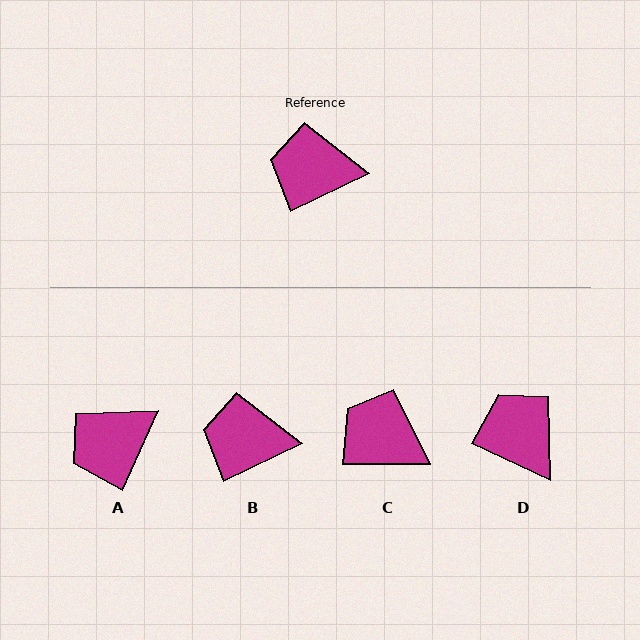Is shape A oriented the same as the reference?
No, it is off by about 40 degrees.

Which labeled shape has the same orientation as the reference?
B.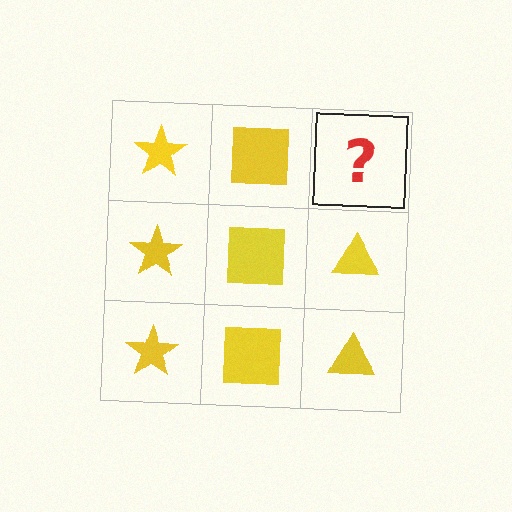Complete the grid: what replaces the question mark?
The question mark should be replaced with a yellow triangle.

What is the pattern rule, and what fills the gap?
The rule is that each column has a consistent shape. The gap should be filled with a yellow triangle.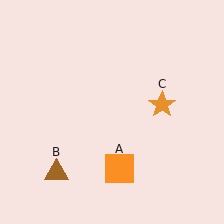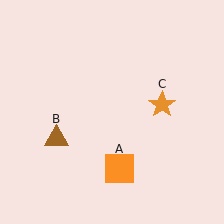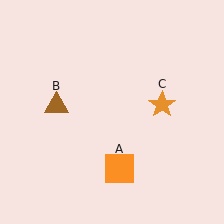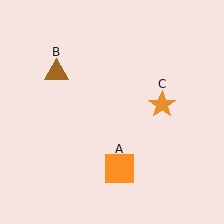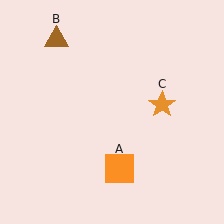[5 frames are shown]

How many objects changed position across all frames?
1 object changed position: brown triangle (object B).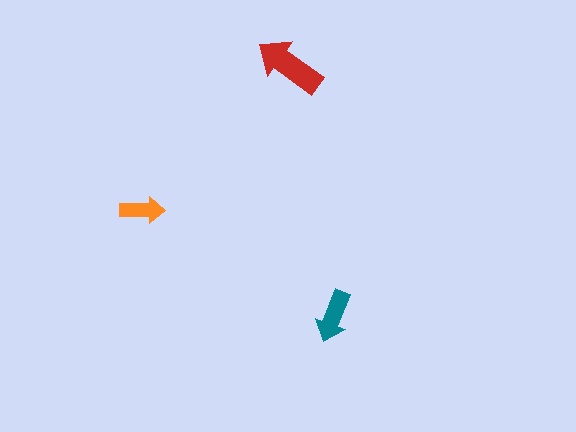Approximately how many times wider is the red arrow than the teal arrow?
About 1.5 times wider.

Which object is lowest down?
The teal arrow is bottommost.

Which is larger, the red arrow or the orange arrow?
The red one.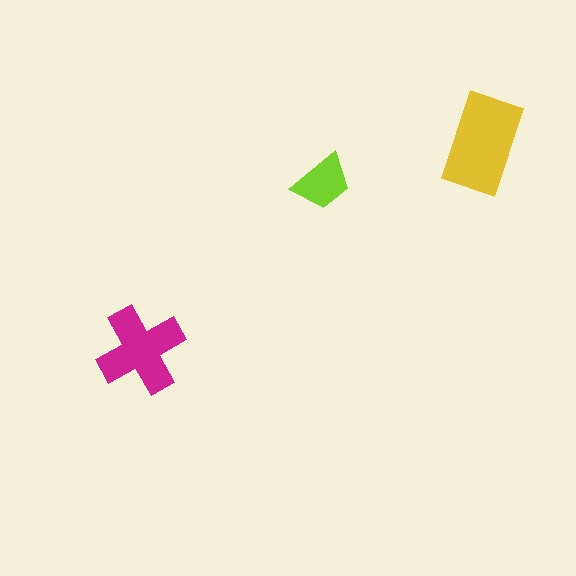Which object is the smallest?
The lime trapezoid.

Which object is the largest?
The yellow rectangle.